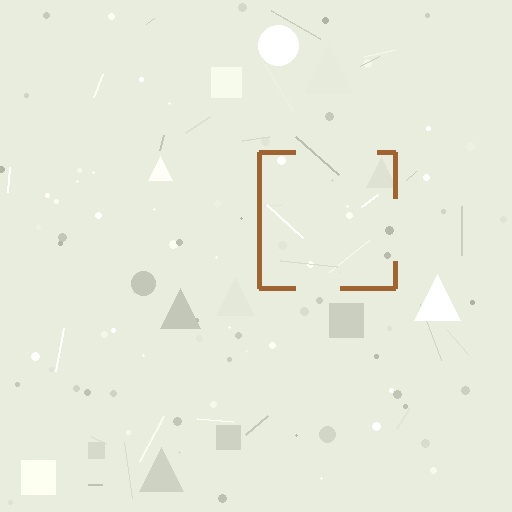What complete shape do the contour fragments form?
The contour fragments form a square.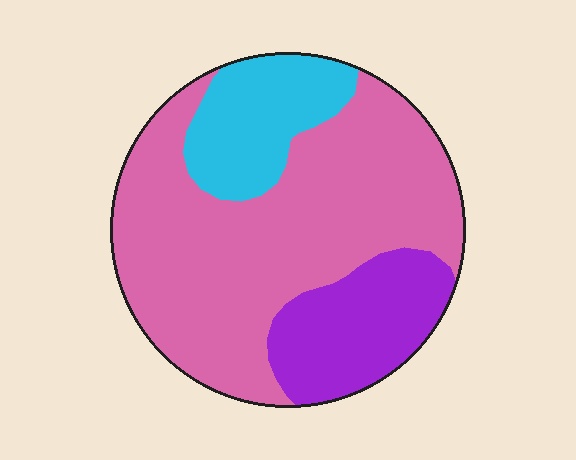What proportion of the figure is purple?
Purple covers around 20% of the figure.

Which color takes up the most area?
Pink, at roughly 65%.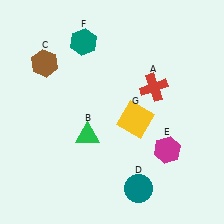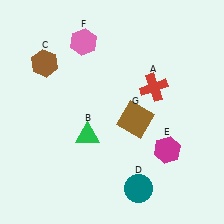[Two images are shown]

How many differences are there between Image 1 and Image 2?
There are 2 differences between the two images.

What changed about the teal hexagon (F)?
In Image 1, F is teal. In Image 2, it changed to pink.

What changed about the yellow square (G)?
In Image 1, G is yellow. In Image 2, it changed to brown.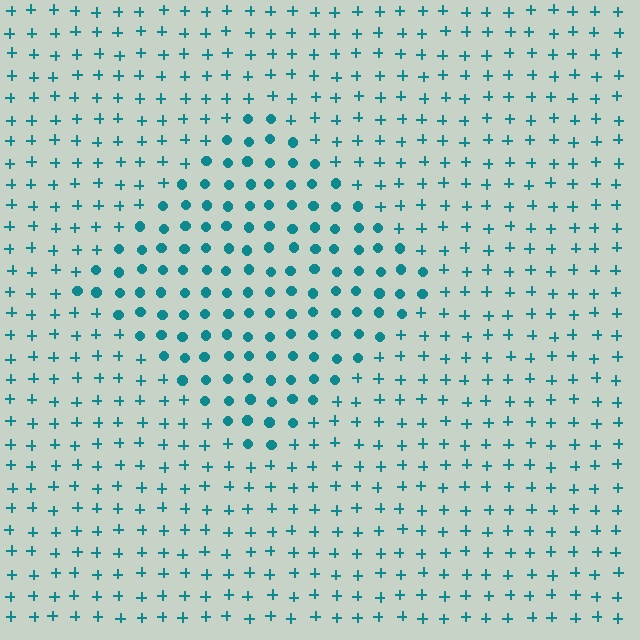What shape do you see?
I see a diamond.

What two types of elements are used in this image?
The image uses circles inside the diamond region and plus signs outside it.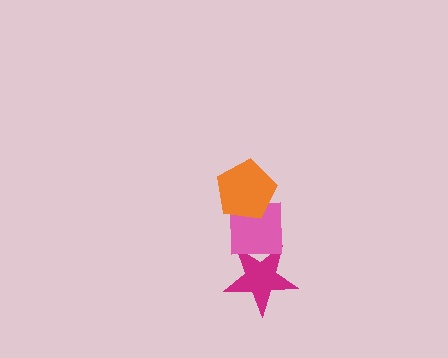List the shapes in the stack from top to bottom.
From top to bottom: the orange pentagon, the pink square, the magenta star.